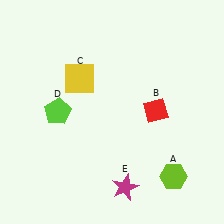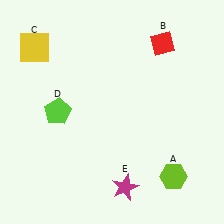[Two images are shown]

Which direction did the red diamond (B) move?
The red diamond (B) moved up.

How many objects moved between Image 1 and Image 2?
2 objects moved between the two images.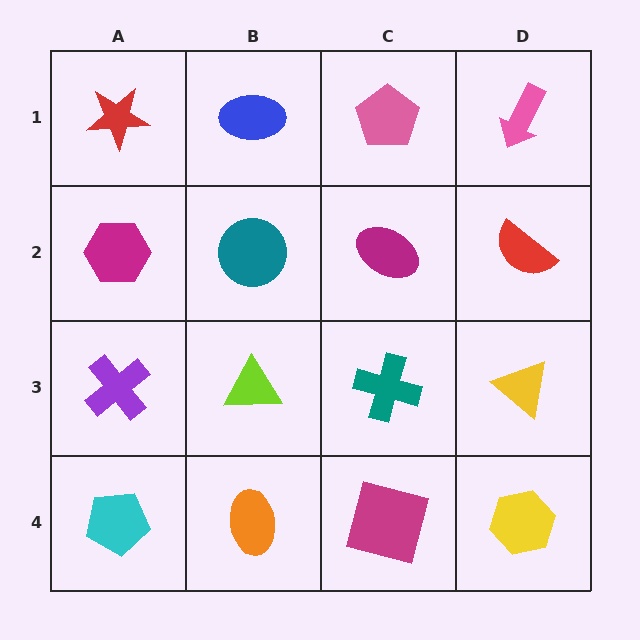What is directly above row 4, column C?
A teal cross.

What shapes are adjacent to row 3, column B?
A teal circle (row 2, column B), an orange ellipse (row 4, column B), a purple cross (row 3, column A), a teal cross (row 3, column C).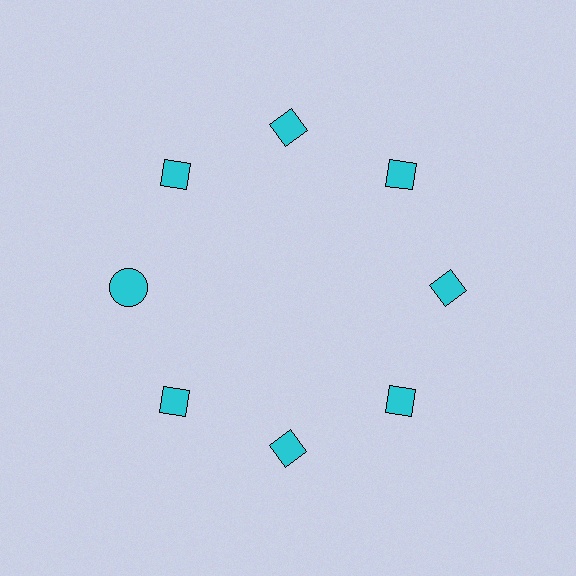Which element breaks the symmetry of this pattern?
The cyan circle at roughly the 9 o'clock position breaks the symmetry. All other shapes are cyan diamonds.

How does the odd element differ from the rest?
It has a different shape: circle instead of diamond.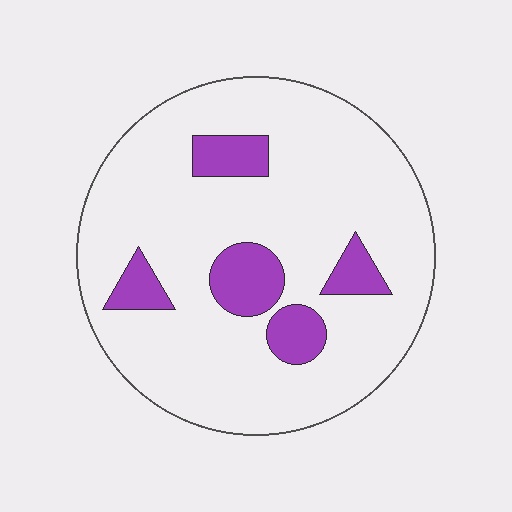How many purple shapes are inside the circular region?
5.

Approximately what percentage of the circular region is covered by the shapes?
Approximately 15%.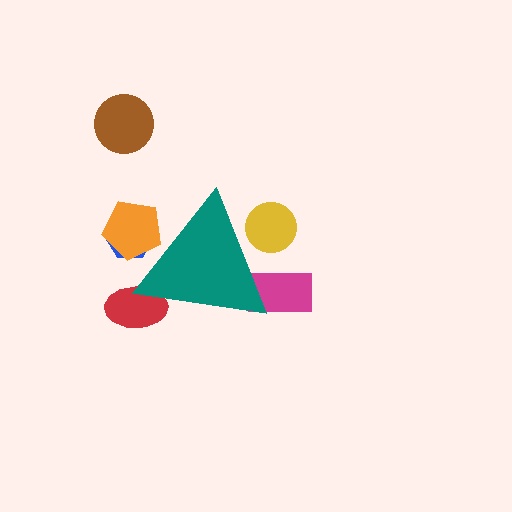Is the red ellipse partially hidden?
Yes, the red ellipse is partially hidden behind the teal triangle.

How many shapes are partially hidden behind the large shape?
5 shapes are partially hidden.